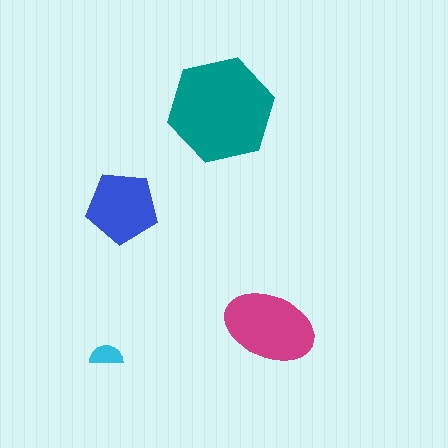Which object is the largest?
The teal hexagon.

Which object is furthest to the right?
The magenta ellipse is rightmost.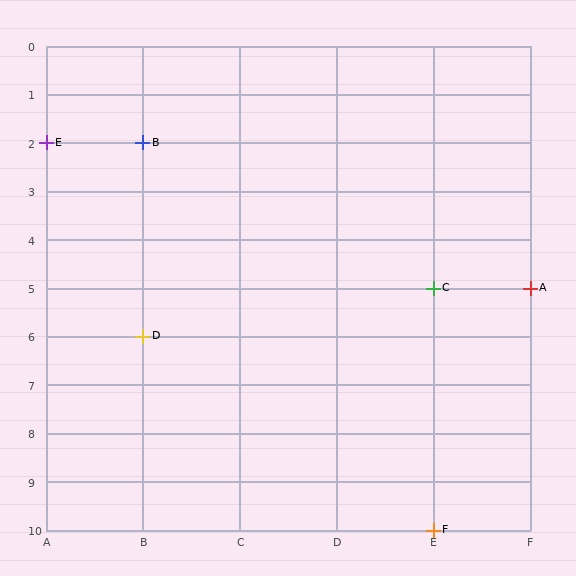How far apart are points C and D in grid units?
Points C and D are 3 columns and 1 row apart (about 3.2 grid units diagonally).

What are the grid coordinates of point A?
Point A is at grid coordinates (F, 5).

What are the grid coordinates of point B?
Point B is at grid coordinates (B, 2).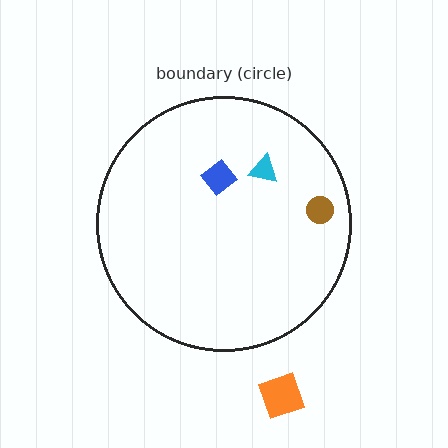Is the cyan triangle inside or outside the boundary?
Inside.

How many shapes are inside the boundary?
3 inside, 1 outside.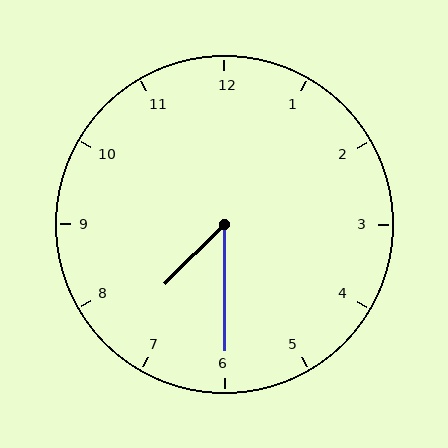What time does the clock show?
7:30.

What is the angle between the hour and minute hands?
Approximately 45 degrees.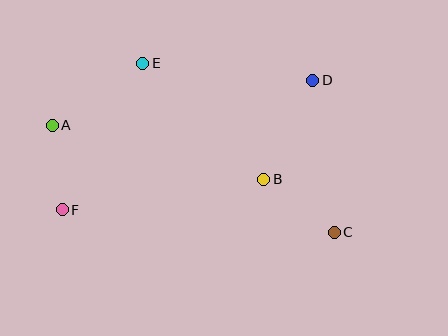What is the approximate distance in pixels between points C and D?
The distance between C and D is approximately 154 pixels.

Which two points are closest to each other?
Points A and F are closest to each other.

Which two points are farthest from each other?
Points A and C are farthest from each other.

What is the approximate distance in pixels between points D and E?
The distance between D and E is approximately 171 pixels.